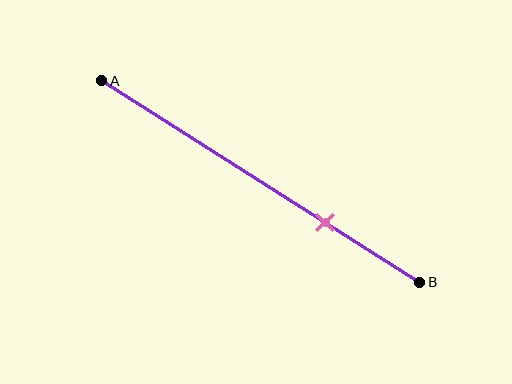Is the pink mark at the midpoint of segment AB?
No, the mark is at about 70% from A, not at the 50% midpoint.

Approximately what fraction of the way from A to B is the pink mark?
The pink mark is approximately 70% of the way from A to B.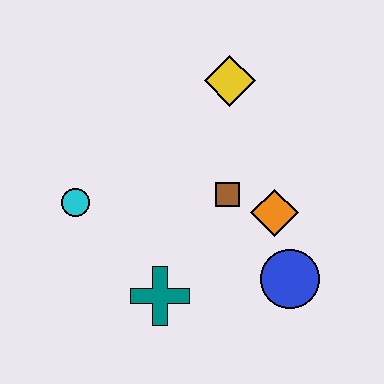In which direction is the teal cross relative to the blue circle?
The teal cross is to the left of the blue circle.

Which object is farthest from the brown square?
The cyan circle is farthest from the brown square.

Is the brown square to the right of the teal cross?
Yes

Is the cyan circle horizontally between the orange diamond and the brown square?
No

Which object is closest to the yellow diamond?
The brown square is closest to the yellow diamond.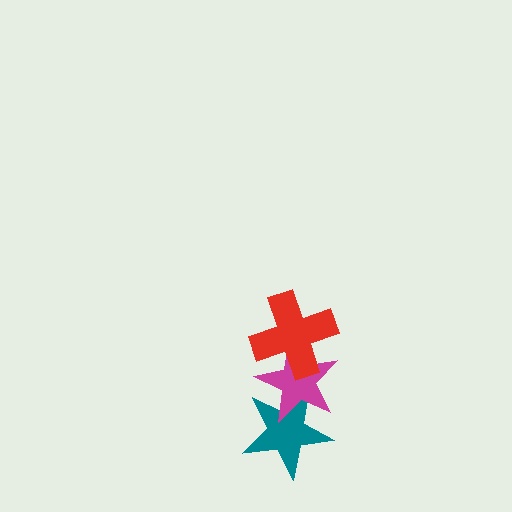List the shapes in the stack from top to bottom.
From top to bottom: the red cross, the magenta star, the teal star.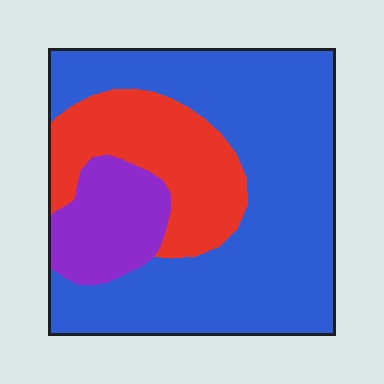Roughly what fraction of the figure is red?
Red takes up about one quarter (1/4) of the figure.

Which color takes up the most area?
Blue, at roughly 65%.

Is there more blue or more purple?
Blue.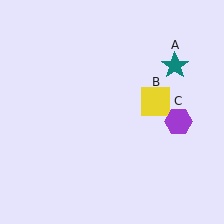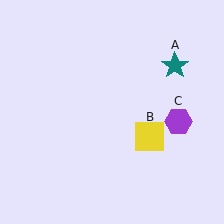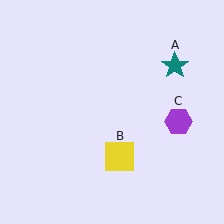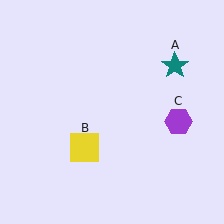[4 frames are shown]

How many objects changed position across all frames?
1 object changed position: yellow square (object B).